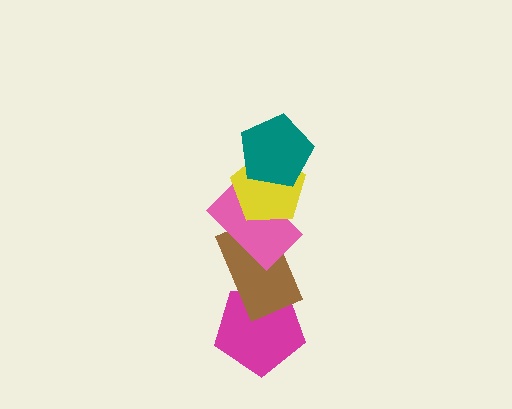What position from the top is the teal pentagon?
The teal pentagon is 1st from the top.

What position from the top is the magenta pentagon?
The magenta pentagon is 5th from the top.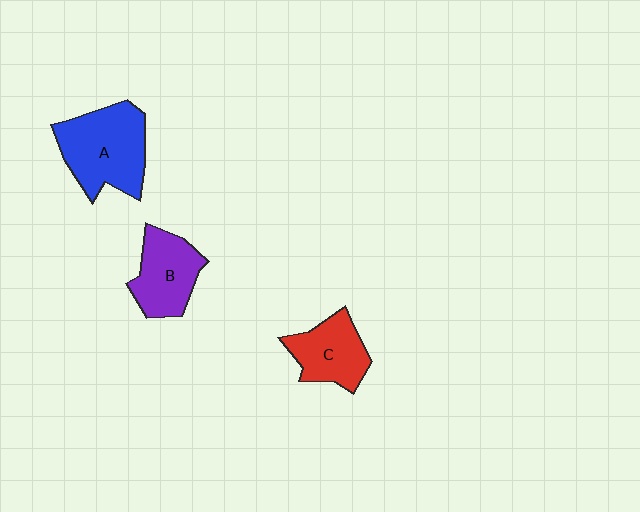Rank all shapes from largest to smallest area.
From largest to smallest: A (blue), B (purple), C (red).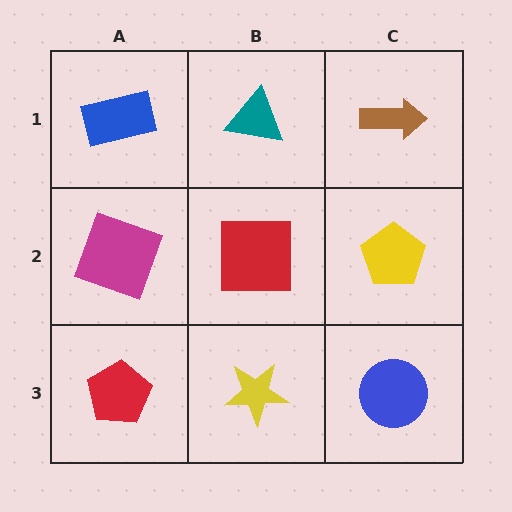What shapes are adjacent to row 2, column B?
A teal triangle (row 1, column B), a yellow star (row 3, column B), a magenta square (row 2, column A), a yellow pentagon (row 2, column C).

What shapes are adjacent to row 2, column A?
A blue rectangle (row 1, column A), a red pentagon (row 3, column A), a red square (row 2, column B).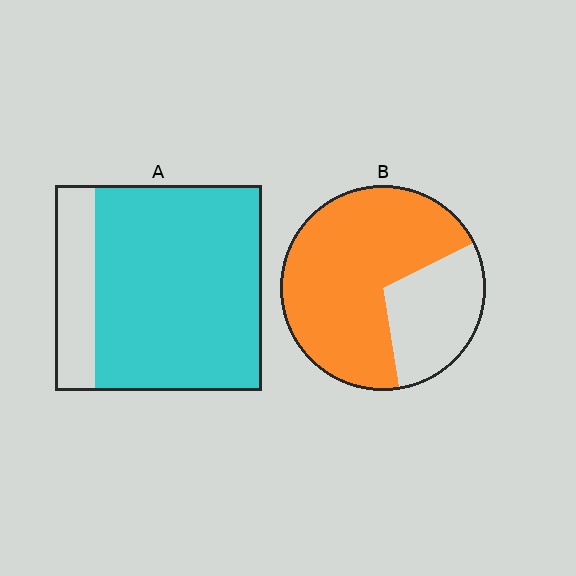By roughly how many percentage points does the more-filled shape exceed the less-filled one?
By roughly 10 percentage points (A over B).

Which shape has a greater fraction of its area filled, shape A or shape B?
Shape A.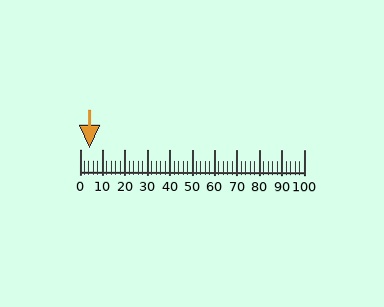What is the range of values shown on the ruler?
The ruler shows values from 0 to 100.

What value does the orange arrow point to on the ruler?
The orange arrow points to approximately 4.